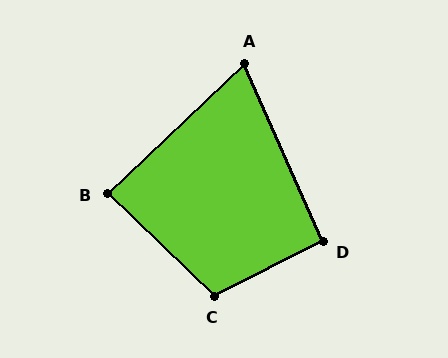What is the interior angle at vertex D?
Approximately 93 degrees (approximately right).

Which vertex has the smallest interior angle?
A, at approximately 70 degrees.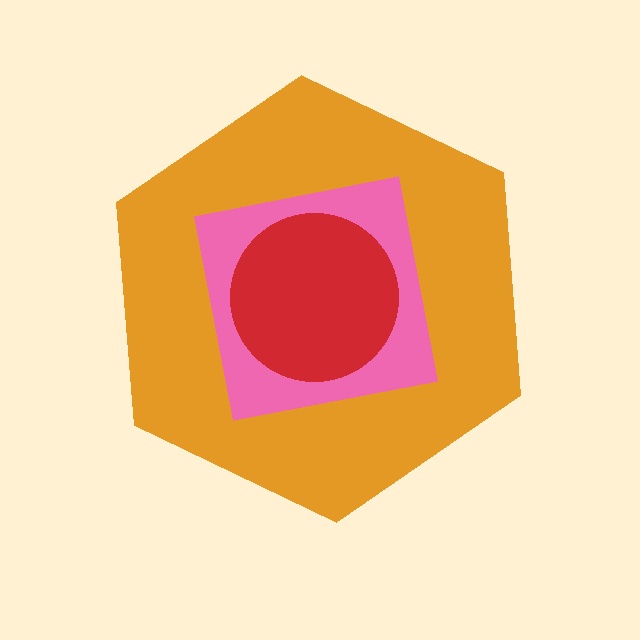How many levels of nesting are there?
3.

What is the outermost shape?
The orange hexagon.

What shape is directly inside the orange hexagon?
The pink square.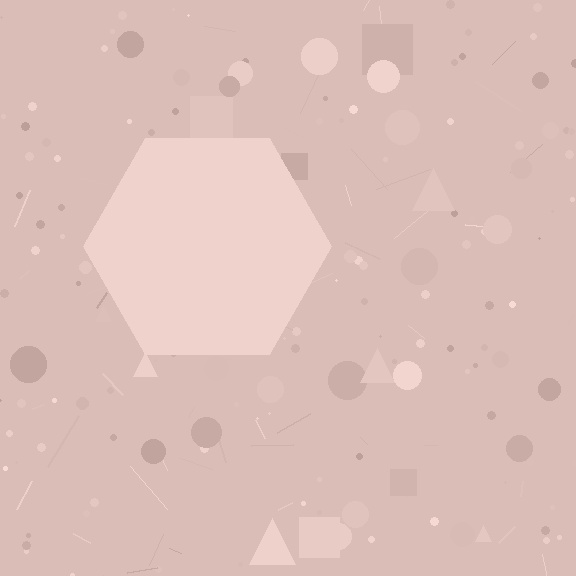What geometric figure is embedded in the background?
A hexagon is embedded in the background.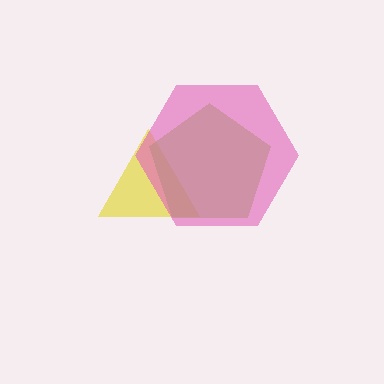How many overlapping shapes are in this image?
There are 3 overlapping shapes in the image.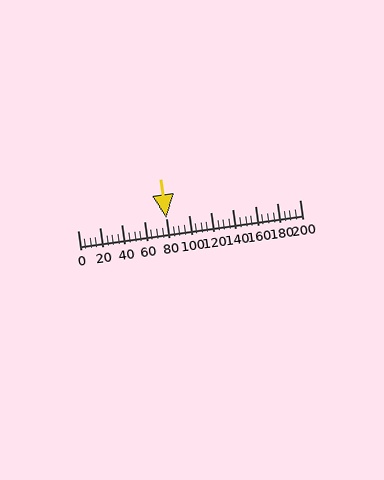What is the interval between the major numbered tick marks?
The major tick marks are spaced 20 units apart.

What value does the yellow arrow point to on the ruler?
The yellow arrow points to approximately 80.